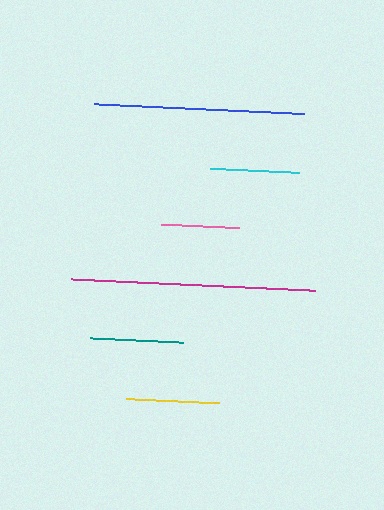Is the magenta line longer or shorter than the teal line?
The magenta line is longer than the teal line.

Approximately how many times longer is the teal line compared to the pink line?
The teal line is approximately 1.2 times the length of the pink line.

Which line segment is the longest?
The magenta line is the longest at approximately 245 pixels.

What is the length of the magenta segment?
The magenta segment is approximately 245 pixels long.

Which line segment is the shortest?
The pink line is the shortest at approximately 78 pixels.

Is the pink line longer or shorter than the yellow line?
The yellow line is longer than the pink line.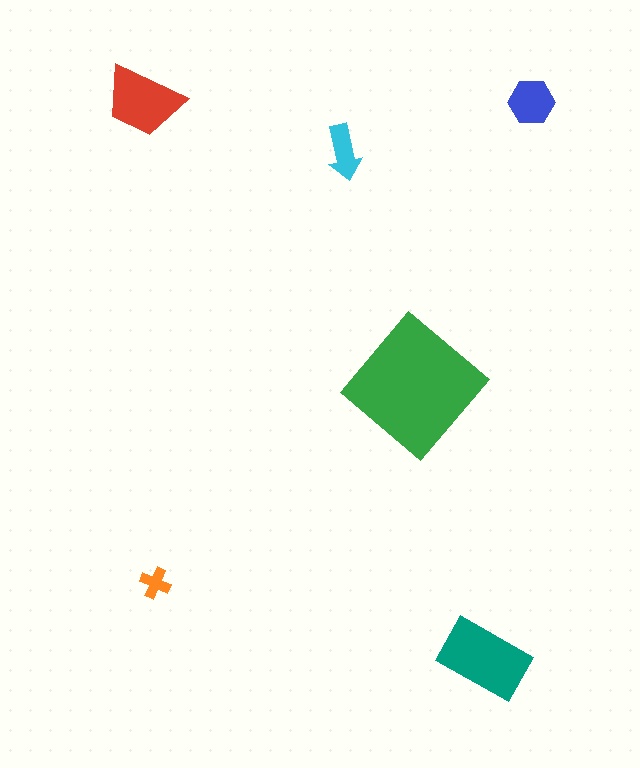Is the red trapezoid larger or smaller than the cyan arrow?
Larger.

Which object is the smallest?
The orange cross.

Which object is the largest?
The green diamond.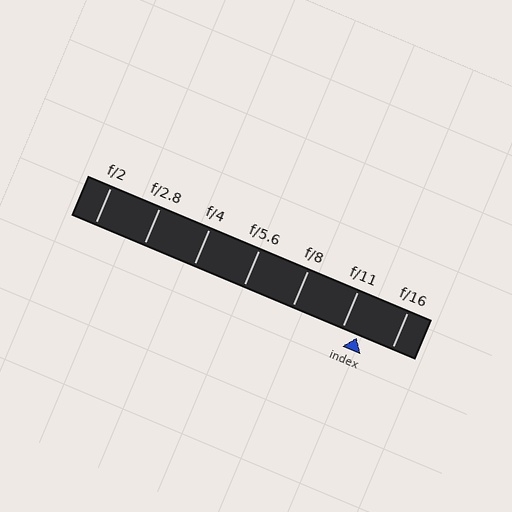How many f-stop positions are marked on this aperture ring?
There are 7 f-stop positions marked.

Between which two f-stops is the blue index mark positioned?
The index mark is between f/11 and f/16.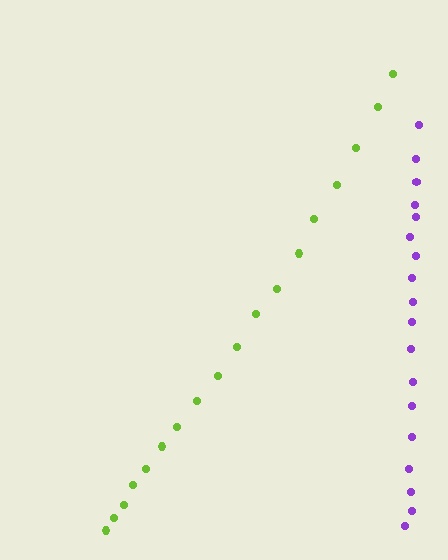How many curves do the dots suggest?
There are 2 distinct paths.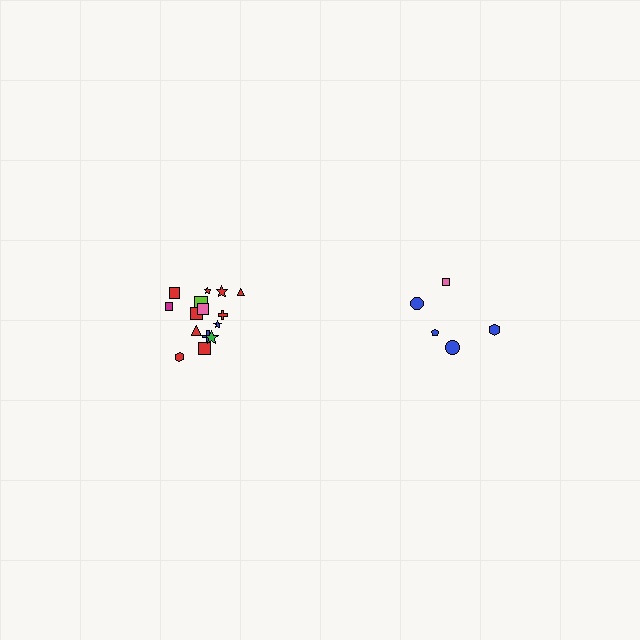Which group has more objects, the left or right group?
The left group.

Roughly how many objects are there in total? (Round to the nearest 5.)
Roughly 20 objects in total.